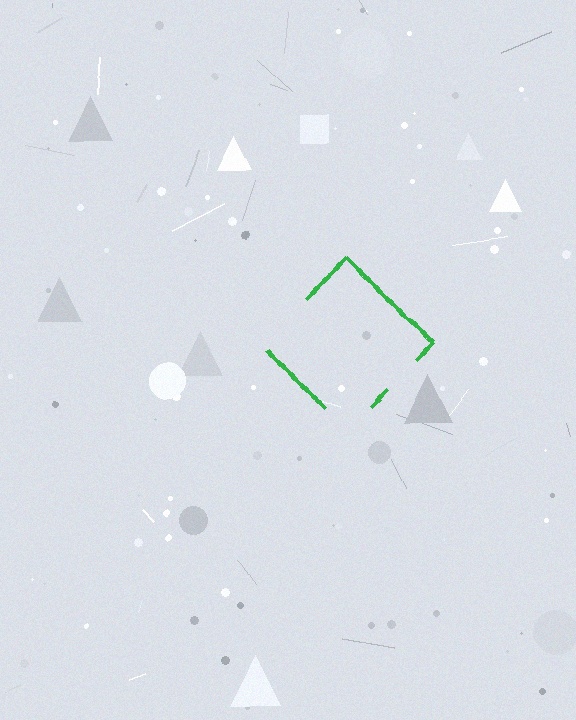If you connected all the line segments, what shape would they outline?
They would outline a diamond.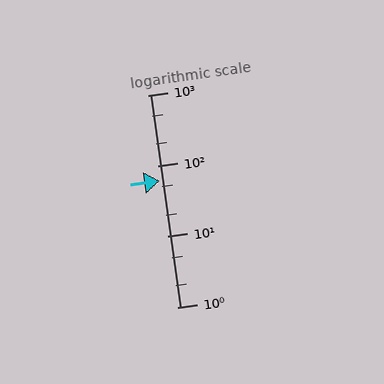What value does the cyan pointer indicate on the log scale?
The pointer indicates approximately 61.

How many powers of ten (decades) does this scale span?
The scale spans 3 decades, from 1 to 1000.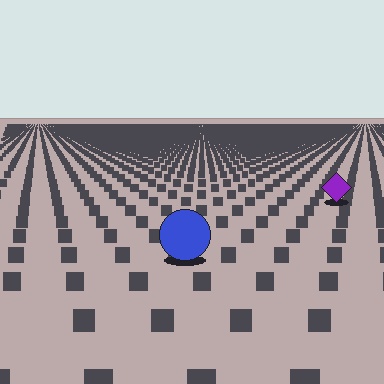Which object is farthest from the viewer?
The purple diamond is farthest from the viewer. It appears smaller and the ground texture around it is denser.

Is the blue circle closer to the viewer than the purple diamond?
Yes. The blue circle is closer — you can tell from the texture gradient: the ground texture is coarser near it.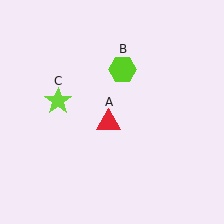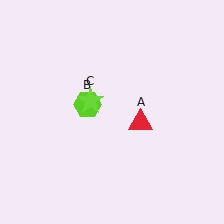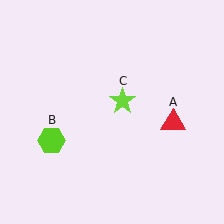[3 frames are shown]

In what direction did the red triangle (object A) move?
The red triangle (object A) moved right.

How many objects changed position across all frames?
3 objects changed position: red triangle (object A), lime hexagon (object B), lime star (object C).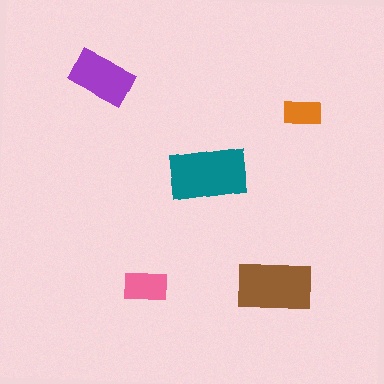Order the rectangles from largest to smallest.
the teal one, the brown one, the purple one, the pink one, the orange one.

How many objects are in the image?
There are 5 objects in the image.